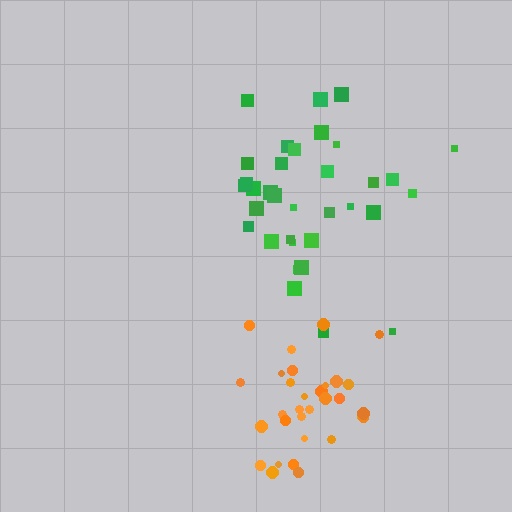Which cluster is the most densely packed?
Orange.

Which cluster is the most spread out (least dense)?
Green.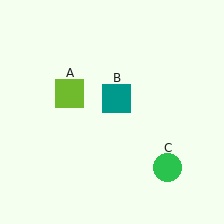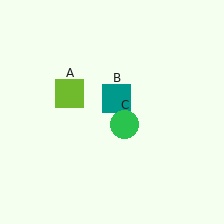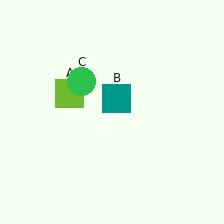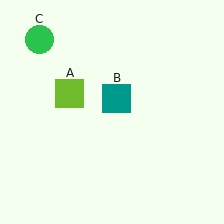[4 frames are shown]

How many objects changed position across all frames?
1 object changed position: green circle (object C).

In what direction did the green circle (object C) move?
The green circle (object C) moved up and to the left.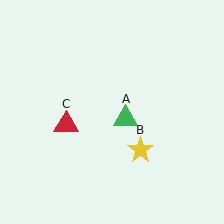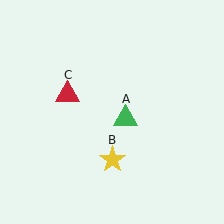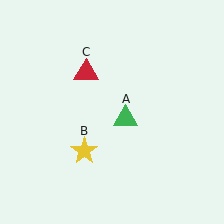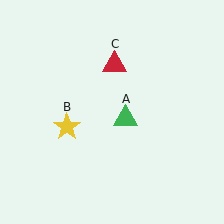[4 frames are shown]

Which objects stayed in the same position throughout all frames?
Green triangle (object A) remained stationary.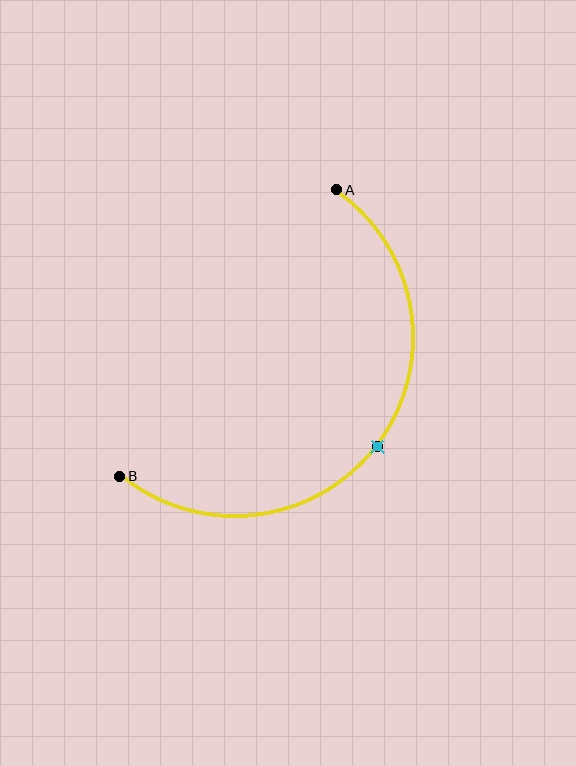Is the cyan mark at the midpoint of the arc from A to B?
Yes. The cyan mark lies on the arc at equal arc-length from both A and B — it is the arc midpoint.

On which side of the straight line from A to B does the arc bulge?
The arc bulges below and to the right of the straight line connecting A and B.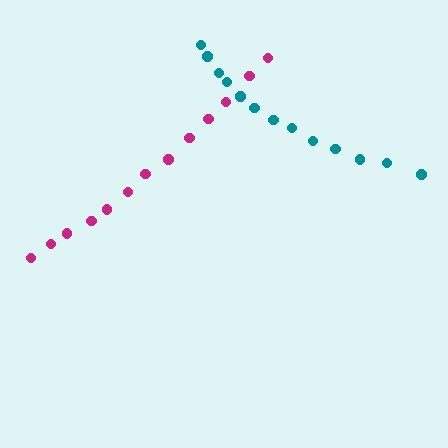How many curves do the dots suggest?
There are 2 distinct paths.